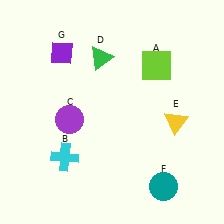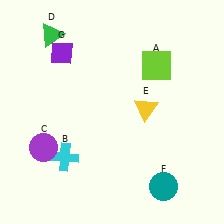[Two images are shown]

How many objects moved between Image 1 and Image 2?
3 objects moved between the two images.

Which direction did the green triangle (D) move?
The green triangle (D) moved left.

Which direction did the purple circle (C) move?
The purple circle (C) moved down.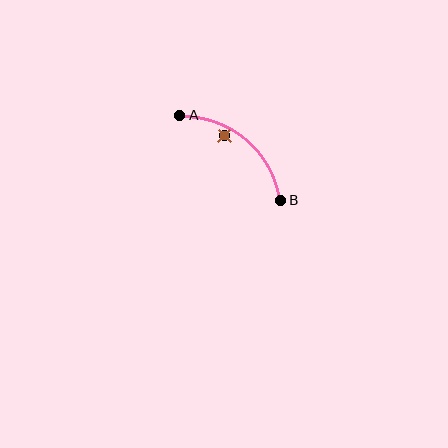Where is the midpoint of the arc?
The arc midpoint is the point on the curve farthest from the straight line joining A and B. It sits above and to the right of that line.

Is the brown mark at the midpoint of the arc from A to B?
No — the brown mark does not lie on the arc at all. It sits slightly inside the curve.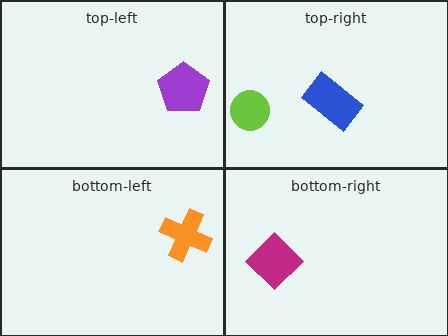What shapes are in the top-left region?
The purple pentagon.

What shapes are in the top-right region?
The lime circle, the blue rectangle.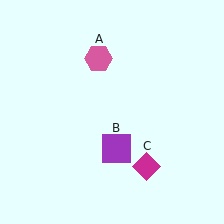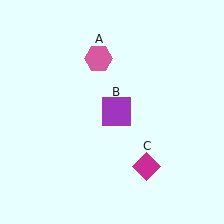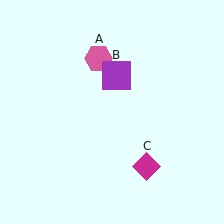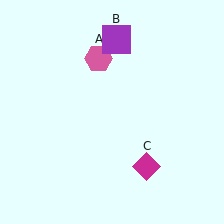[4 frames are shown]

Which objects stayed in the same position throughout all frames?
Pink hexagon (object A) and magenta diamond (object C) remained stationary.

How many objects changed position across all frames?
1 object changed position: purple square (object B).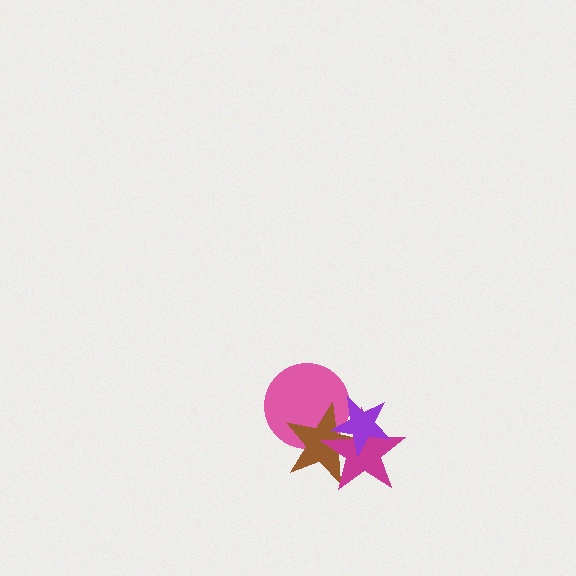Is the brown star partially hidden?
Yes, it is partially covered by another shape.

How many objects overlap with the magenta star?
3 objects overlap with the magenta star.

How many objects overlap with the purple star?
3 objects overlap with the purple star.